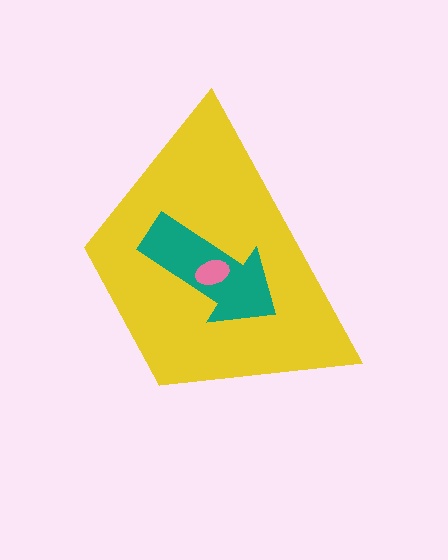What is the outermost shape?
The yellow trapezoid.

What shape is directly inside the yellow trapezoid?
The teal arrow.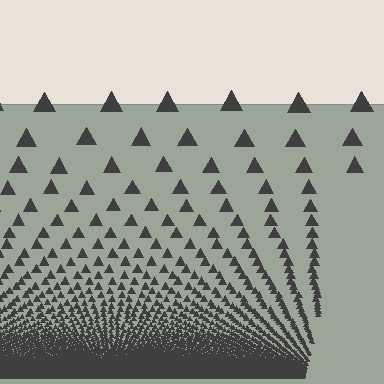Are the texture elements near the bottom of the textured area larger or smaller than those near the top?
Smaller. The gradient is inverted — elements near the bottom are smaller and denser.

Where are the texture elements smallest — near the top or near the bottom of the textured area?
Near the bottom.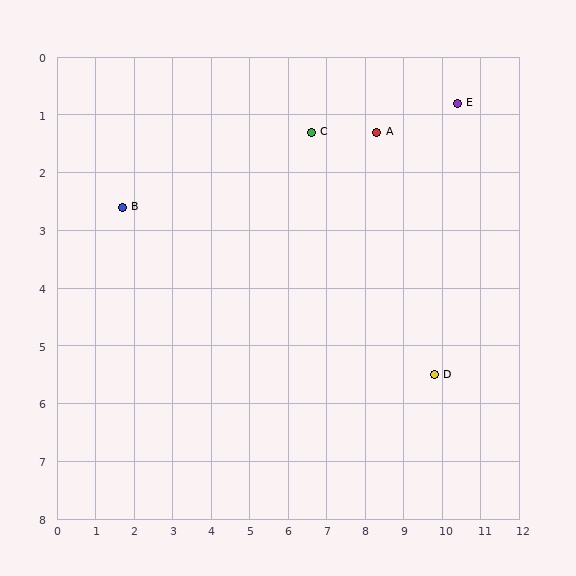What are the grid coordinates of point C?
Point C is at approximately (6.6, 1.3).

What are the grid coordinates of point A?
Point A is at approximately (8.3, 1.3).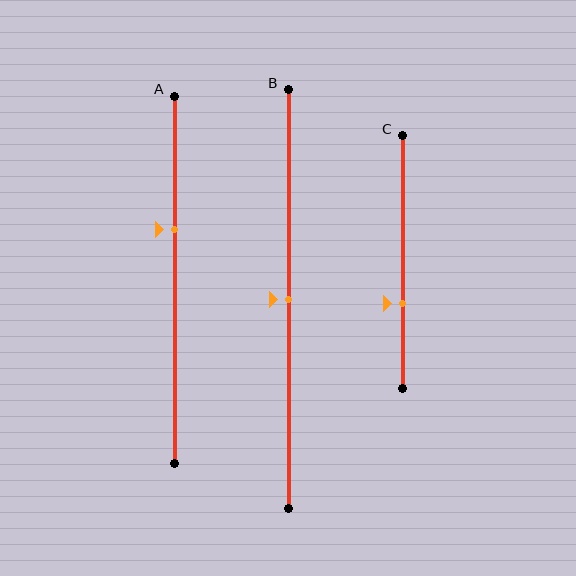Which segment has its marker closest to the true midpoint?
Segment B has its marker closest to the true midpoint.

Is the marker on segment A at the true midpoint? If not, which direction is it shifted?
No, the marker on segment A is shifted upward by about 14% of the segment length.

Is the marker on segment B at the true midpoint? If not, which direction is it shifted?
Yes, the marker on segment B is at the true midpoint.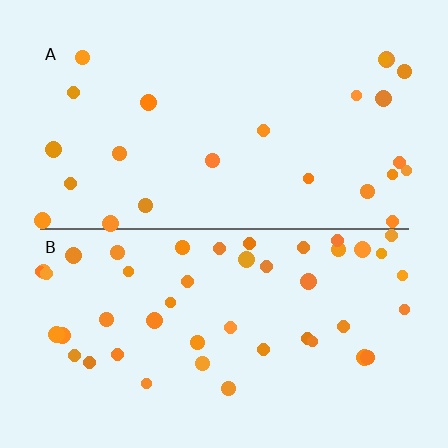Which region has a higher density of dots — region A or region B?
B (the bottom).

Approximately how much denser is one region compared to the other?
Approximately 1.9× — region B over region A.